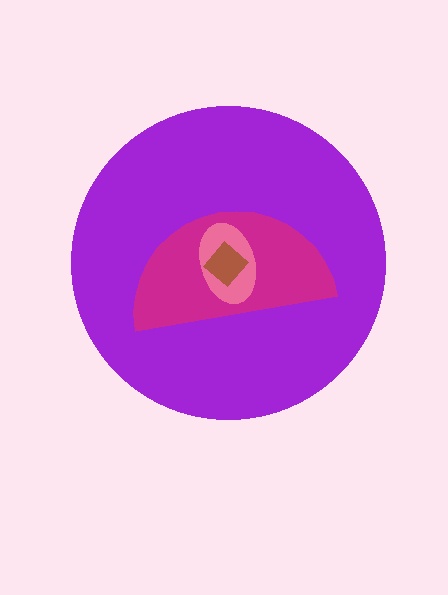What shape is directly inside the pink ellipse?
The brown diamond.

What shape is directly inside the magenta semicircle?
The pink ellipse.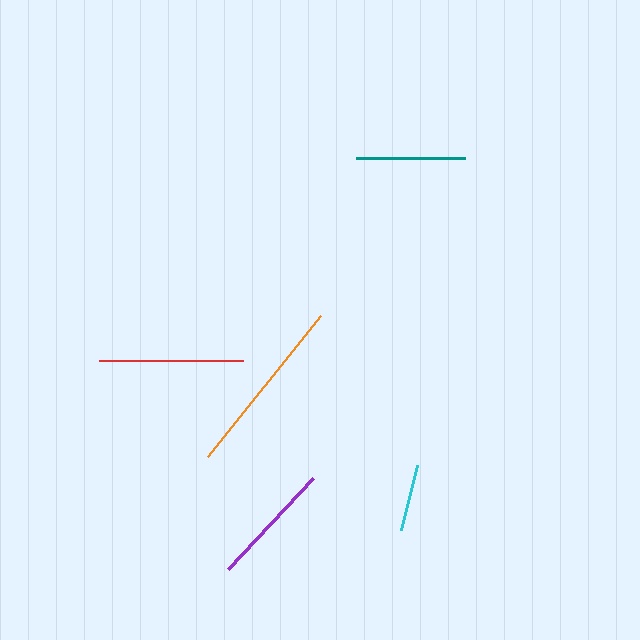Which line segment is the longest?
The orange line is the longest at approximately 180 pixels.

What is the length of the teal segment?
The teal segment is approximately 109 pixels long.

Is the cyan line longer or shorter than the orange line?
The orange line is longer than the cyan line.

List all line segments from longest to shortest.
From longest to shortest: orange, red, purple, teal, cyan.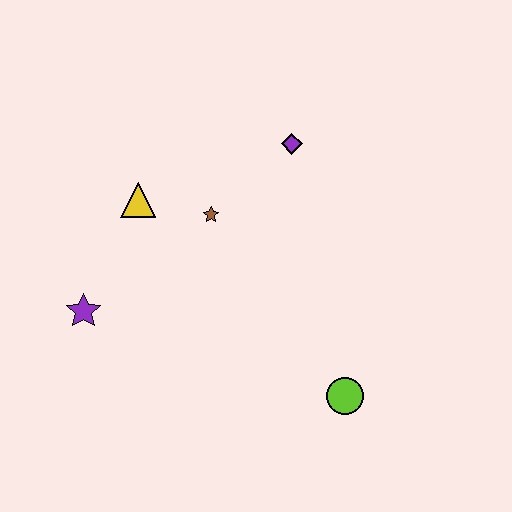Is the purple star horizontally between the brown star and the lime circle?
No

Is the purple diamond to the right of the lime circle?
No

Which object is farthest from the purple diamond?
The purple star is farthest from the purple diamond.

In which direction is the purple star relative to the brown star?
The purple star is to the left of the brown star.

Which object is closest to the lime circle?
The brown star is closest to the lime circle.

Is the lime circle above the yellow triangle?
No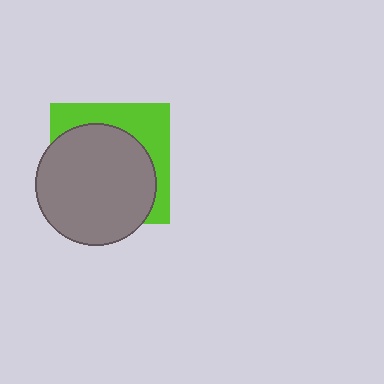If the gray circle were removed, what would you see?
You would see the complete lime square.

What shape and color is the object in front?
The object in front is a gray circle.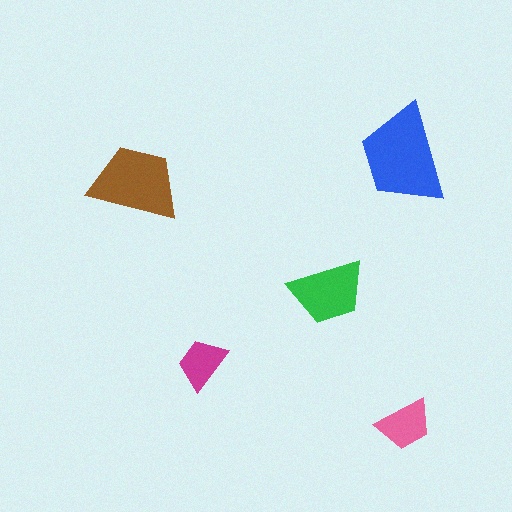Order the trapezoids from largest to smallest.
the blue one, the brown one, the green one, the pink one, the magenta one.